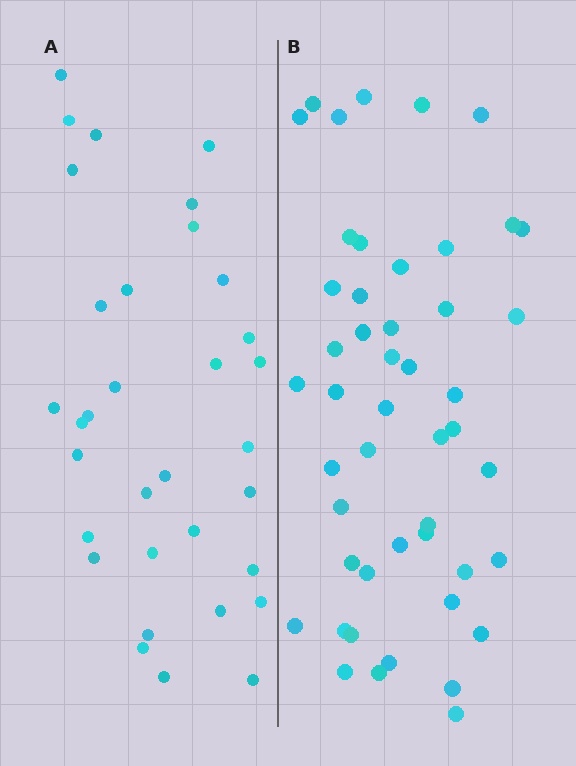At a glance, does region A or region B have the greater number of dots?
Region B (the right region) has more dots.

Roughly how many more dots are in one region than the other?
Region B has approximately 15 more dots than region A.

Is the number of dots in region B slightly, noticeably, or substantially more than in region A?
Region B has substantially more. The ratio is roughly 1.5 to 1.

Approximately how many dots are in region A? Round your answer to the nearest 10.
About 30 dots. (The exact count is 33, which rounds to 30.)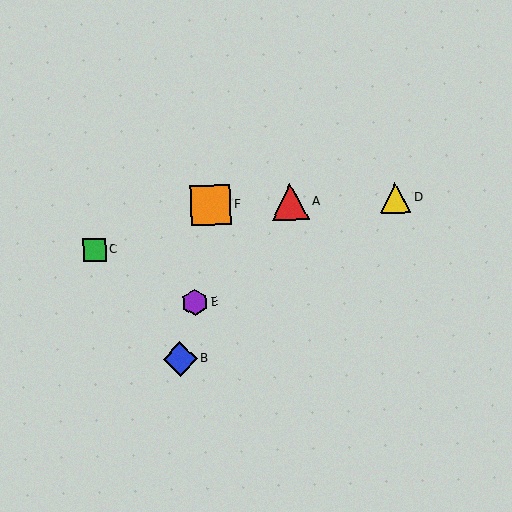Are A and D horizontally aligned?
Yes, both are at y≈202.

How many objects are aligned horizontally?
3 objects (A, D, F) are aligned horizontally.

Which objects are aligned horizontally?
Objects A, D, F are aligned horizontally.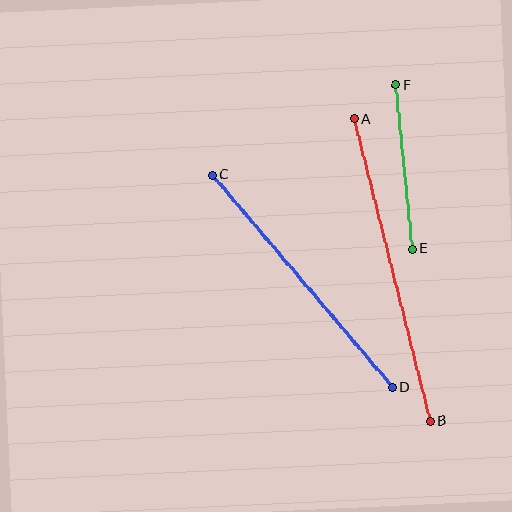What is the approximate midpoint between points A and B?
The midpoint is at approximately (392, 270) pixels.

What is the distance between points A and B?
The distance is approximately 311 pixels.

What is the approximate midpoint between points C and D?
The midpoint is at approximately (303, 282) pixels.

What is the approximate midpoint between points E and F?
The midpoint is at approximately (404, 167) pixels.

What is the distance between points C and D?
The distance is approximately 278 pixels.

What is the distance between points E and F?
The distance is approximately 165 pixels.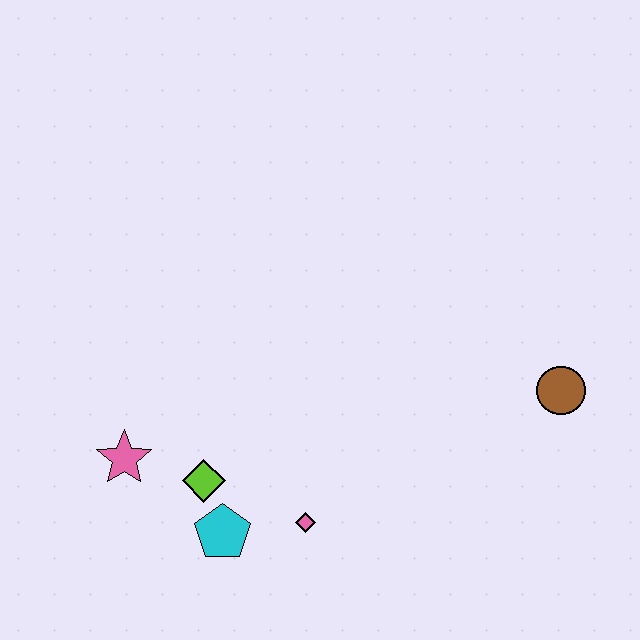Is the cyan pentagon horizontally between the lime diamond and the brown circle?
Yes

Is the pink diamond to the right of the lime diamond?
Yes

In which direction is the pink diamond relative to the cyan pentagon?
The pink diamond is to the right of the cyan pentagon.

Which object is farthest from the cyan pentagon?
The brown circle is farthest from the cyan pentagon.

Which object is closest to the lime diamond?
The cyan pentagon is closest to the lime diamond.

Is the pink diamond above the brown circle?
No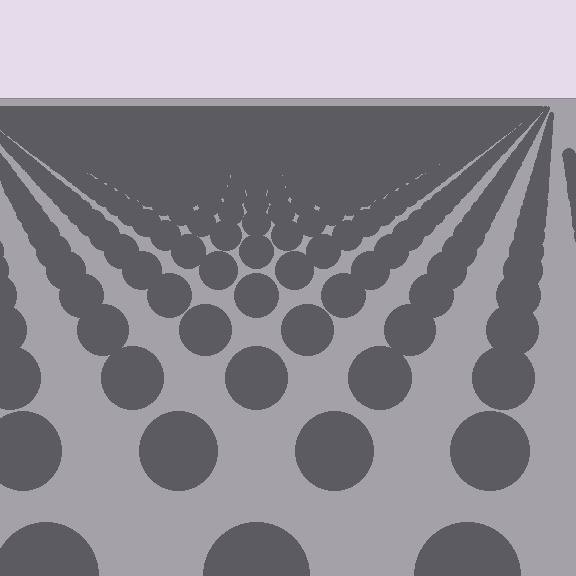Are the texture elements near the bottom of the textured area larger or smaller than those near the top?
Larger. Near the bottom, elements are closer to the viewer and appear at a bigger on-screen size.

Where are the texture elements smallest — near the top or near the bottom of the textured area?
Near the top.